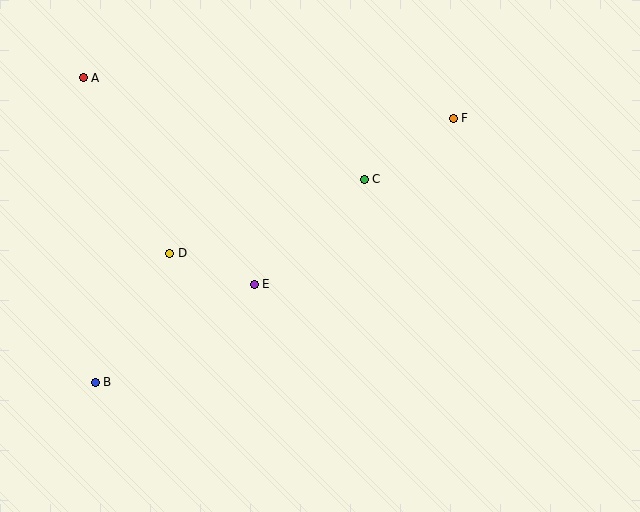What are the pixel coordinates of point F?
Point F is at (453, 118).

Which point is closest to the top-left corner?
Point A is closest to the top-left corner.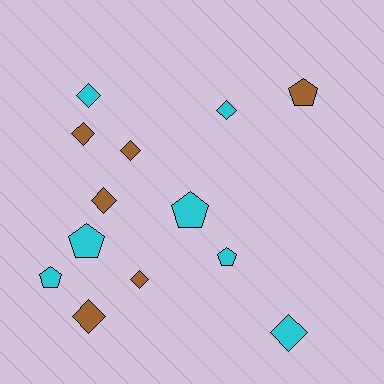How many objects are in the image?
There are 13 objects.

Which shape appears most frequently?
Diamond, with 8 objects.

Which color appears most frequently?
Cyan, with 7 objects.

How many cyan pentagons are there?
There are 4 cyan pentagons.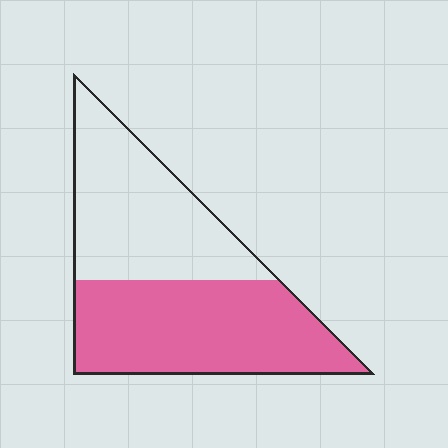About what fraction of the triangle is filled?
About one half (1/2).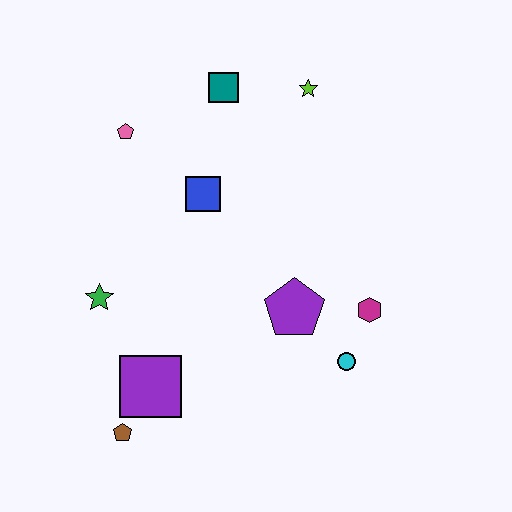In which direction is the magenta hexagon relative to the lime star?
The magenta hexagon is below the lime star.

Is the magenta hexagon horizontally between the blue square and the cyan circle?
No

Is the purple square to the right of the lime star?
No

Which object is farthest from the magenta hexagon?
The pink pentagon is farthest from the magenta hexagon.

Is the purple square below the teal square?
Yes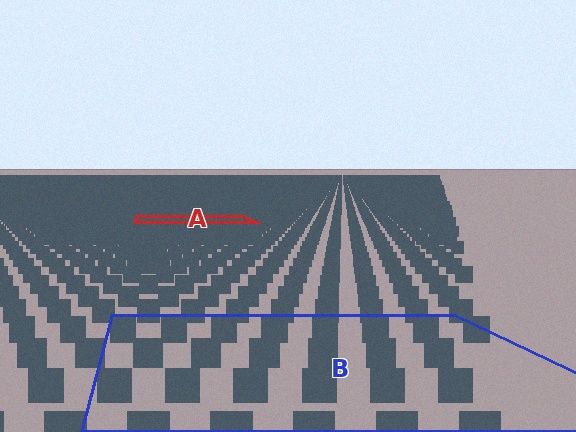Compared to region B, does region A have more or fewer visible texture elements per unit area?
Region A has more texture elements per unit area — they are packed more densely because it is farther away.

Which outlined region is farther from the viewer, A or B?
Region A is farther from the viewer — the texture elements inside it appear smaller and more densely packed.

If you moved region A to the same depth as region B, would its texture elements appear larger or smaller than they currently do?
They would appear larger. At a closer depth, the same texture elements are projected at a bigger on-screen size.